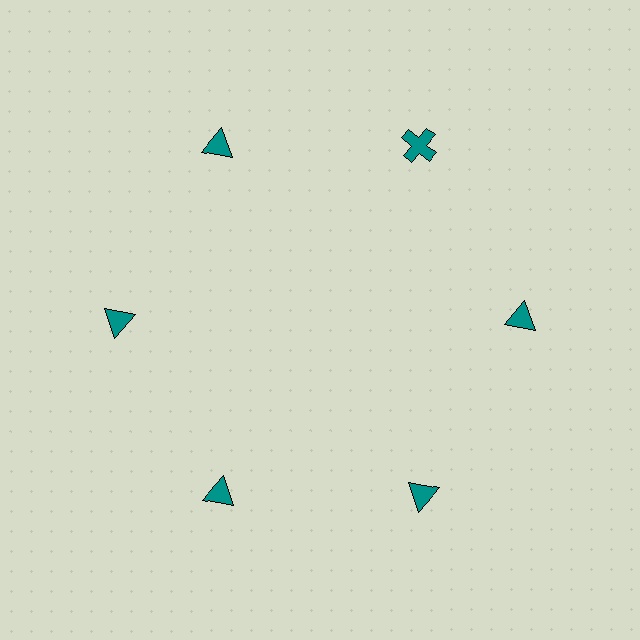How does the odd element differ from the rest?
It has a different shape: cross instead of triangle.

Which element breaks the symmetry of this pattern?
The teal cross at roughly the 1 o'clock position breaks the symmetry. All other shapes are teal triangles.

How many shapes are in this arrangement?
There are 6 shapes arranged in a ring pattern.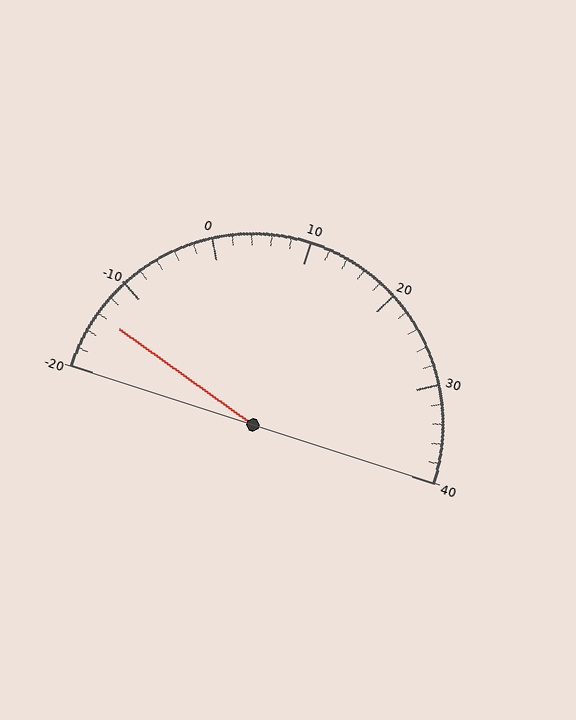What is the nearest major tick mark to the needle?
The nearest major tick mark is -10.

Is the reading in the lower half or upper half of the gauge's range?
The reading is in the lower half of the range (-20 to 40).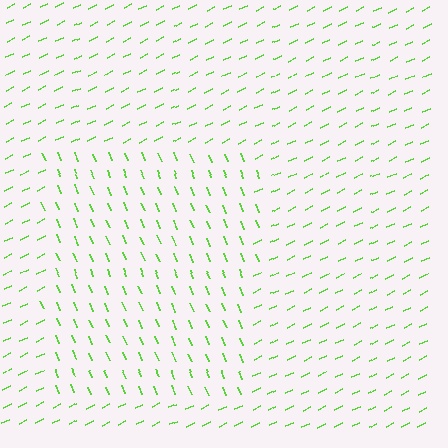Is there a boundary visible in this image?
Yes, there is a texture boundary formed by a change in line orientation.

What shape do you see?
I see a rectangle.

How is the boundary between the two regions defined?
The boundary is defined purely by a change in line orientation (approximately 87 degrees difference). All lines are the same color and thickness.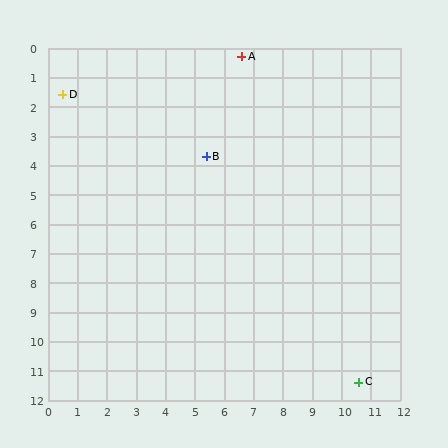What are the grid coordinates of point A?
Point A is at approximately (6.6, 0.3).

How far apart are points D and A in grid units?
Points D and A are about 6.2 grid units apart.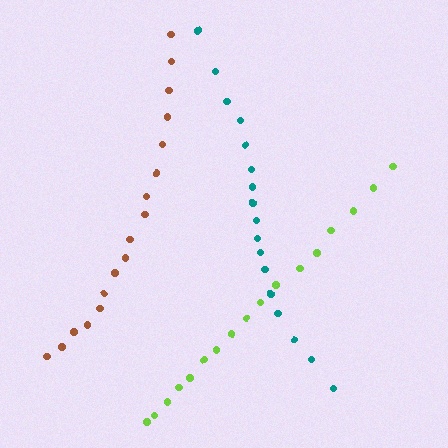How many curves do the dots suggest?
There are 3 distinct paths.